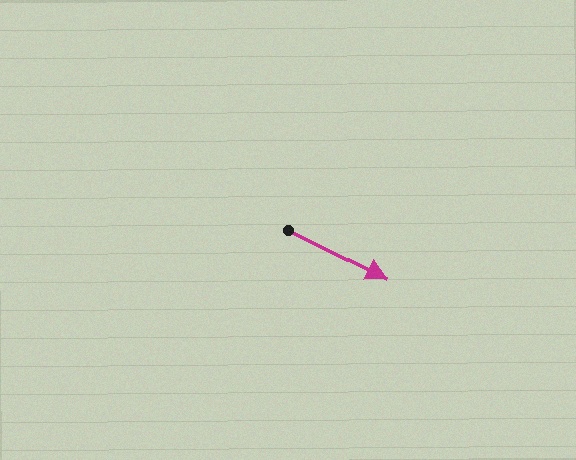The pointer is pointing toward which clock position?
Roughly 4 o'clock.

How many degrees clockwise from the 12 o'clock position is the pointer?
Approximately 117 degrees.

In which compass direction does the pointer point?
Southeast.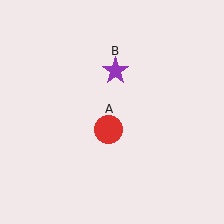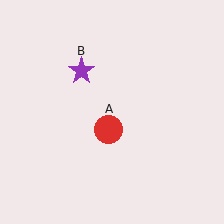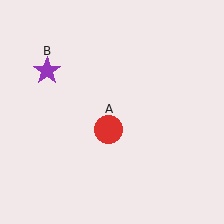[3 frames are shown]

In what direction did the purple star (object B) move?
The purple star (object B) moved left.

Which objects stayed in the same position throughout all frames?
Red circle (object A) remained stationary.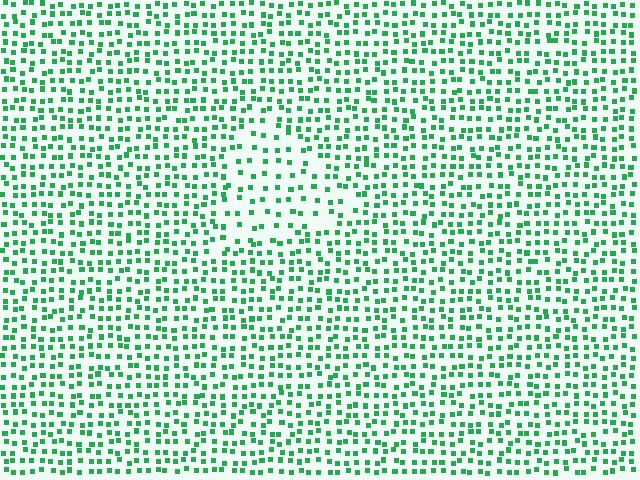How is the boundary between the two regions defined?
The boundary is defined by a change in element density (approximately 1.8x ratio). All elements are the same color, size, and shape.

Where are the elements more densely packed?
The elements are more densely packed outside the triangle boundary.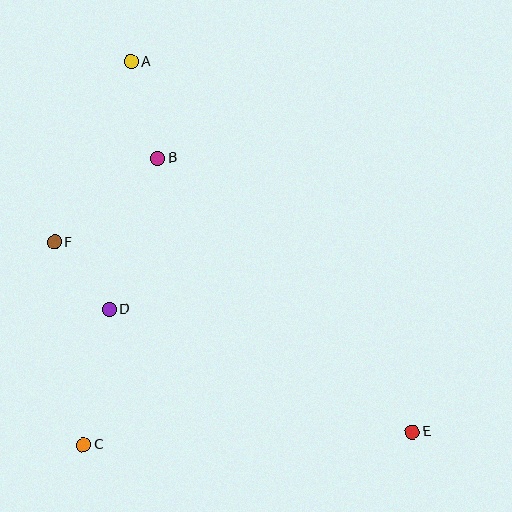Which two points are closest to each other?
Points D and F are closest to each other.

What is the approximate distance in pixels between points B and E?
The distance between B and E is approximately 374 pixels.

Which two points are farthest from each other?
Points A and E are farthest from each other.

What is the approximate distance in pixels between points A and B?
The distance between A and B is approximately 100 pixels.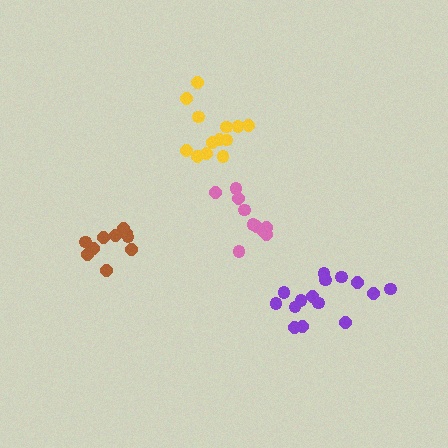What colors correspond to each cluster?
The clusters are colored: brown, pink, yellow, purple.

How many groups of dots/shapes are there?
There are 4 groups.